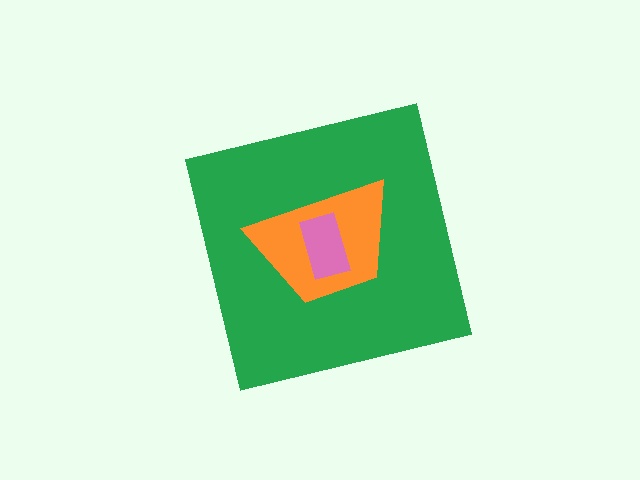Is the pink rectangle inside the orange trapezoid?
Yes.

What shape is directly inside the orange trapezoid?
The pink rectangle.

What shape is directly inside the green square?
The orange trapezoid.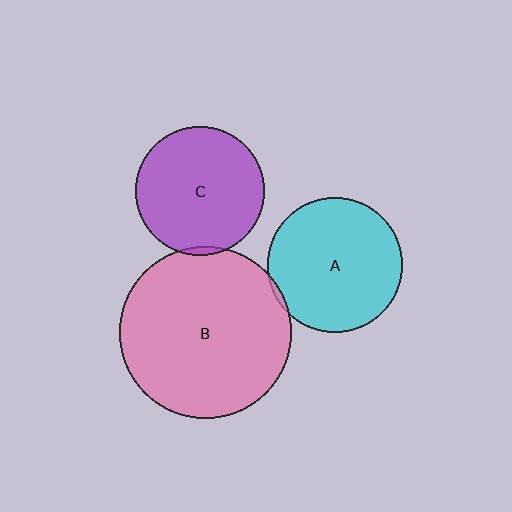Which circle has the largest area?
Circle B (pink).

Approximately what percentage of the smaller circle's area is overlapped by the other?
Approximately 5%.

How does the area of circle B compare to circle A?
Approximately 1.6 times.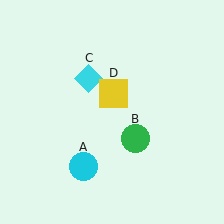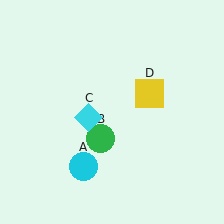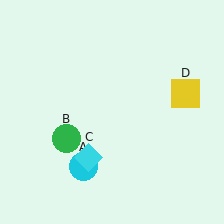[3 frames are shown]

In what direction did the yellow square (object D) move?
The yellow square (object D) moved right.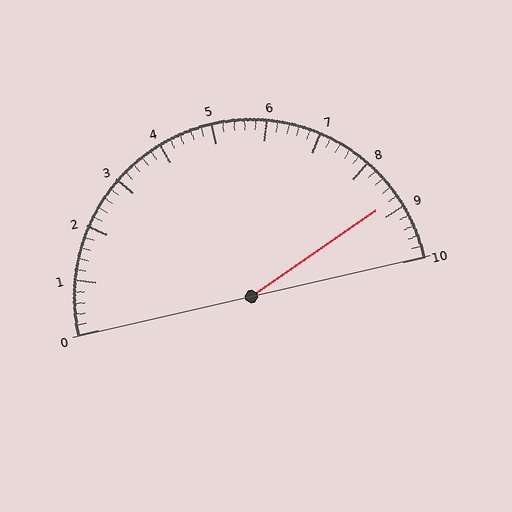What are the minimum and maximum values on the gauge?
The gauge ranges from 0 to 10.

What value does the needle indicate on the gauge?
The needle indicates approximately 8.8.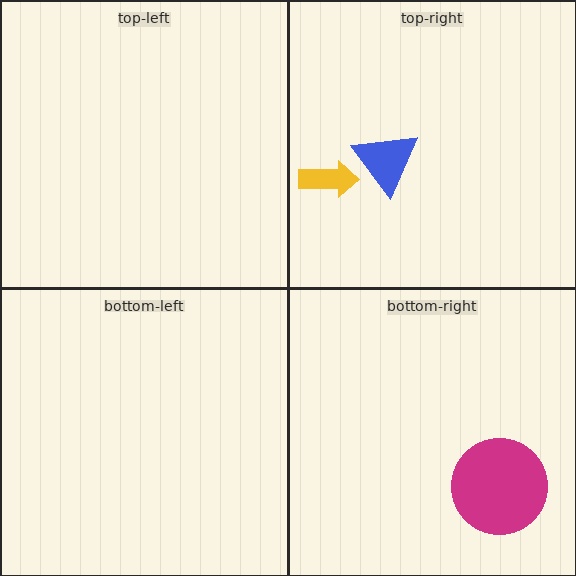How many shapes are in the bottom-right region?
1.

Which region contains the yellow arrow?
The top-right region.